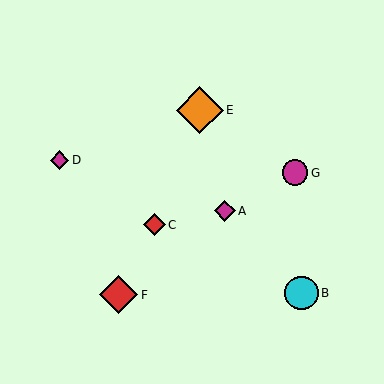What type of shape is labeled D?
Shape D is a magenta diamond.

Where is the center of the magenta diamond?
The center of the magenta diamond is at (60, 160).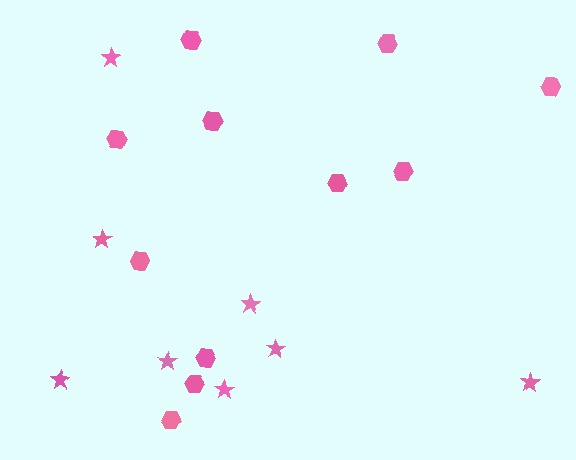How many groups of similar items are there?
There are 2 groups: one group of stars (8) and one group of hexagons (11).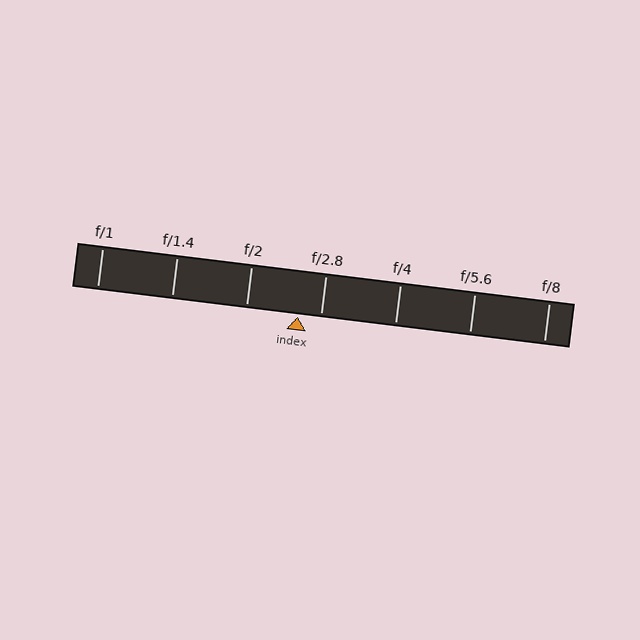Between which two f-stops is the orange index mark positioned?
The index mark is between f/2 and f/2.8.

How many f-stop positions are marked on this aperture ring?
There are 7 f-stop positions marked.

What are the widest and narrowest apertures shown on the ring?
The widest aperture shown is f/1 and the narrowest is f/8.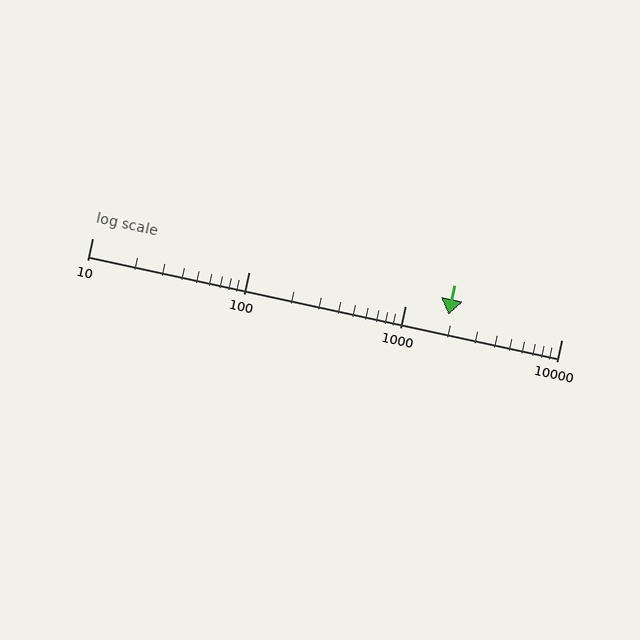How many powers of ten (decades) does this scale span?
The scale spans 3 decades, from 10 to 10000.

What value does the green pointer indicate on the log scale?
The pointer indicates approximately 1900.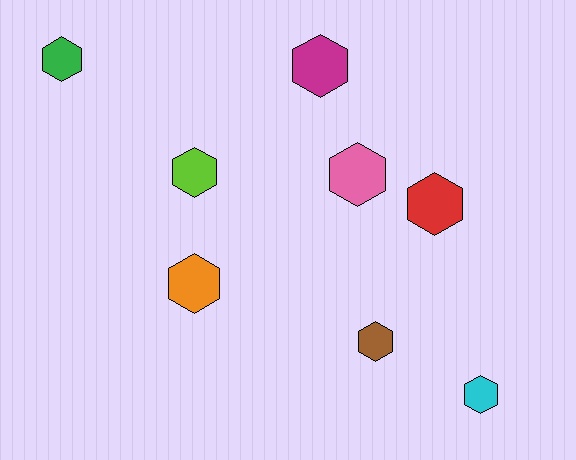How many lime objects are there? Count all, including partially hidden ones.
There is 1 lime object.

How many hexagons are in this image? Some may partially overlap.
There are 8 hexagons.